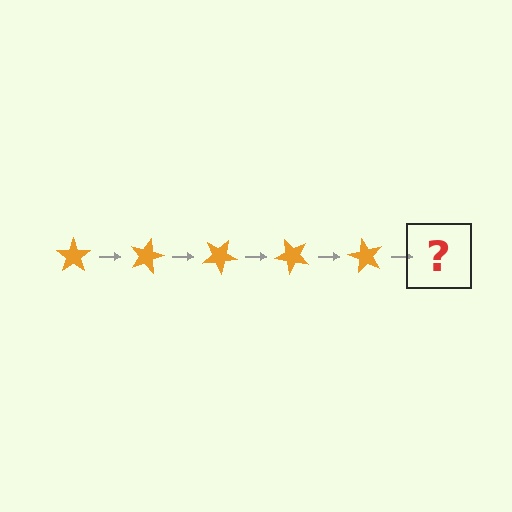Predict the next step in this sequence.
The next step is an orange star rotated 75 degrees.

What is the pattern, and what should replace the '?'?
The pattern is that the star rotates 15 degrees each step. The '?' should be an orange star rotated 75 degrees.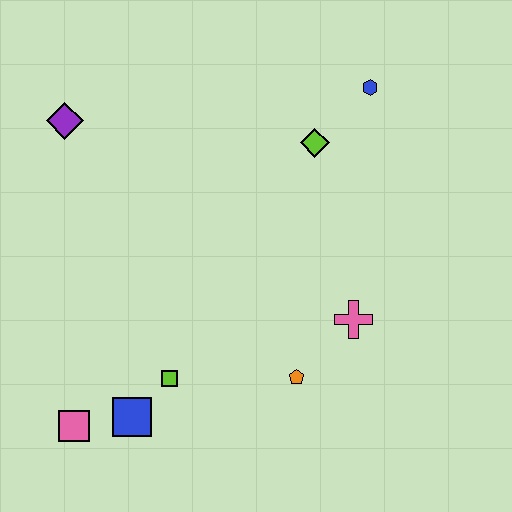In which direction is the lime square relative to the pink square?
The lime square is to the right of the pink square.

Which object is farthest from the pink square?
The blue hexagon is farthest from the pink square.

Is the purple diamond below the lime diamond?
No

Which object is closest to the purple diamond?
The lime diamond is closest to the purple diamond.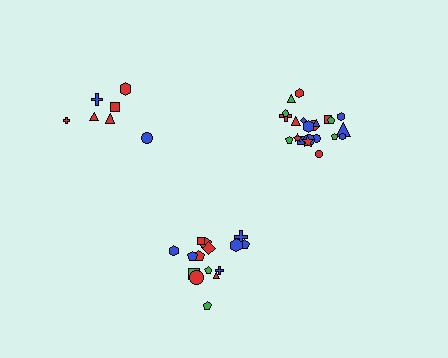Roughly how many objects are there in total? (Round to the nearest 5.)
Roughly 45 objects in total.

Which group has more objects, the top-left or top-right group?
The top-right group.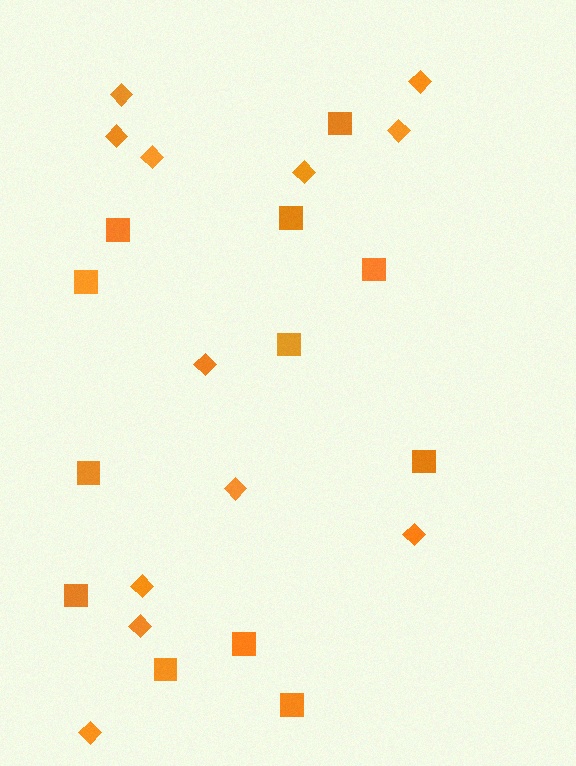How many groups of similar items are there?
There are 2 groups: one group of squares (12) and one group of diamonds (12).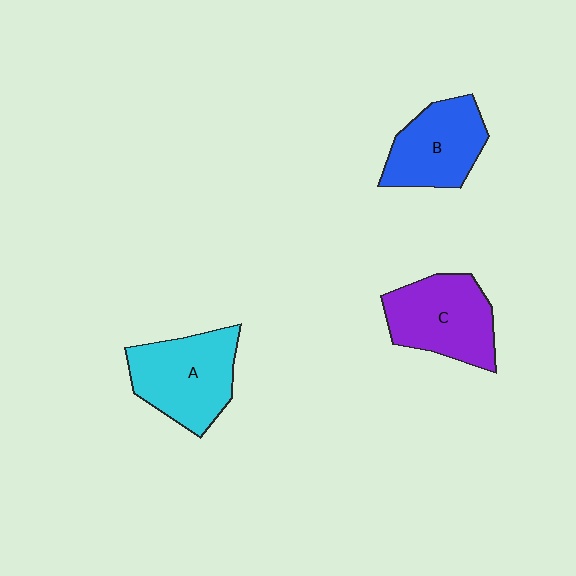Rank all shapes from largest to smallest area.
From largest to smallest: A (cyan), C (purple), B (blue).